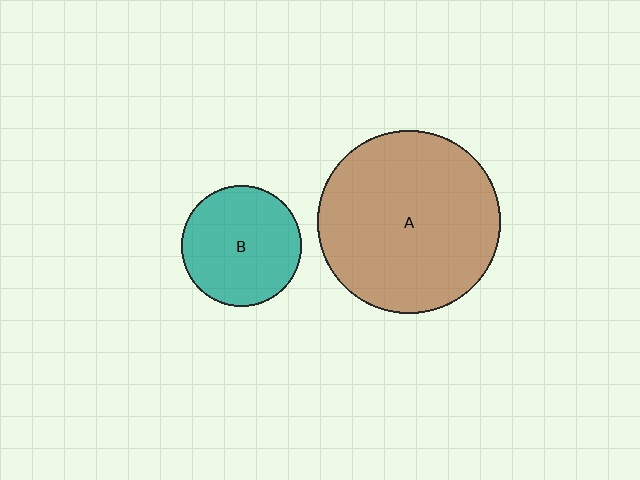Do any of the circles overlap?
No, none of the circles overlap.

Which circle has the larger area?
Circle A (brown).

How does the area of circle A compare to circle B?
Approximately 2.3 times.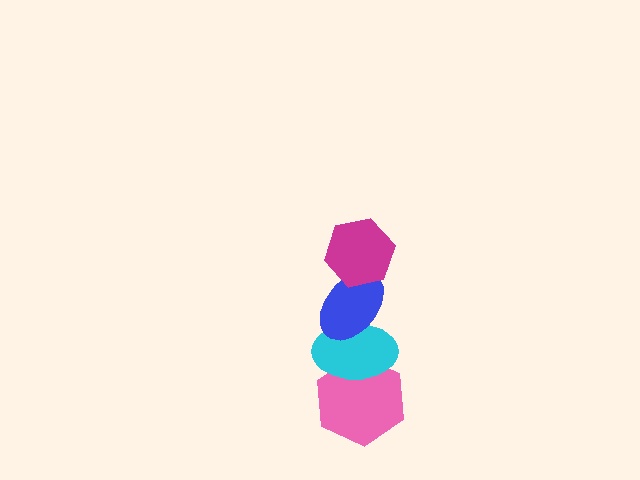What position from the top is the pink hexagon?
The pink hexagon is 4th from the top.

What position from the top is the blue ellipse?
The blue ellipse is 2nd from the top.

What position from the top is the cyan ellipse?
The cyan ellipse is 3rd from the top.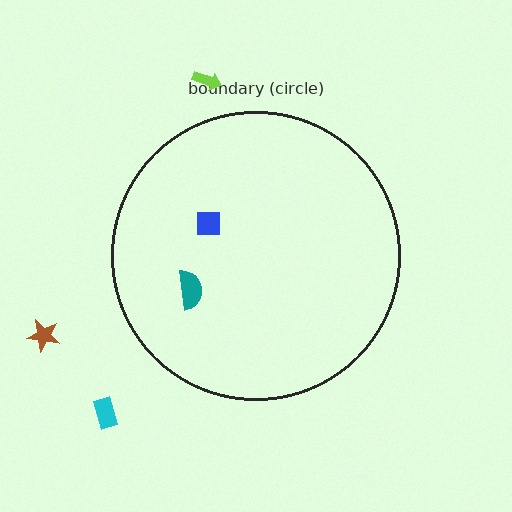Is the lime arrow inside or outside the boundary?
Outside.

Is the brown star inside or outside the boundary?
Outside.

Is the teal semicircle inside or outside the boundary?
Inside.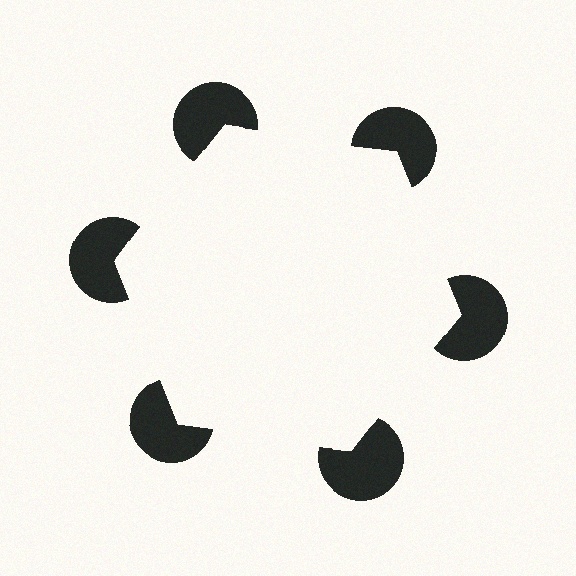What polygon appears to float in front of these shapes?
An illusory hexagon — its edges are inferred from the aligned wedge cuts in the pac-man discs, not physically drawn.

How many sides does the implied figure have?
6 sides.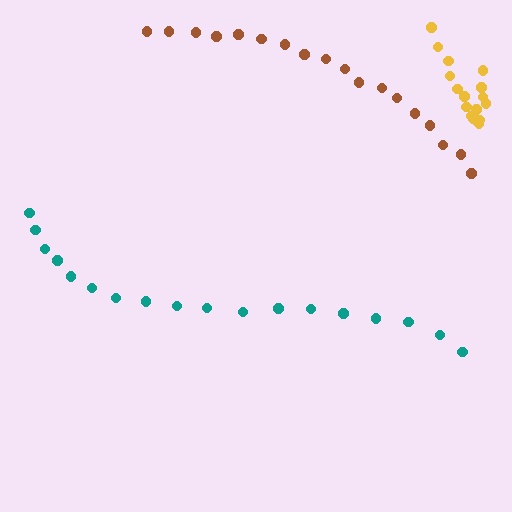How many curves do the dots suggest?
There are 3 distinct paths.